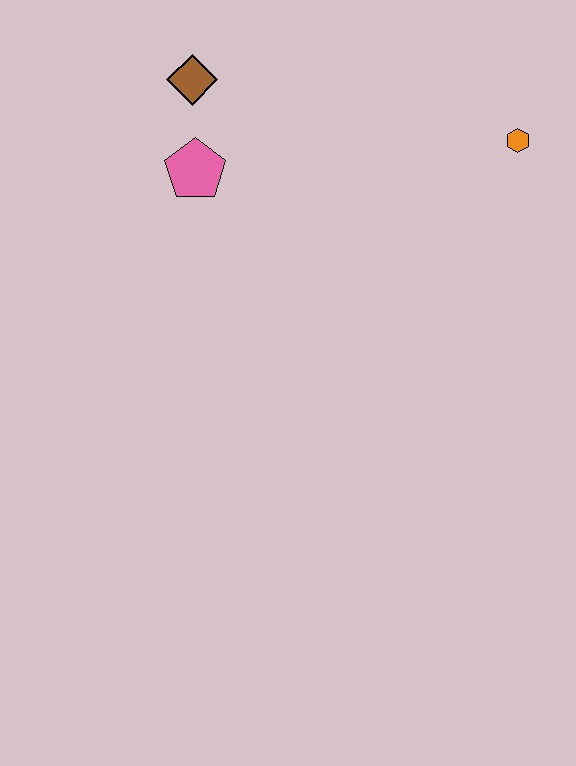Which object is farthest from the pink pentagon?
The orange hexagon is farthest from the pink pentagon.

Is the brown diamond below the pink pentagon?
No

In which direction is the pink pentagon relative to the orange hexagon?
The pink pentagon is to the left of the orange hexagon.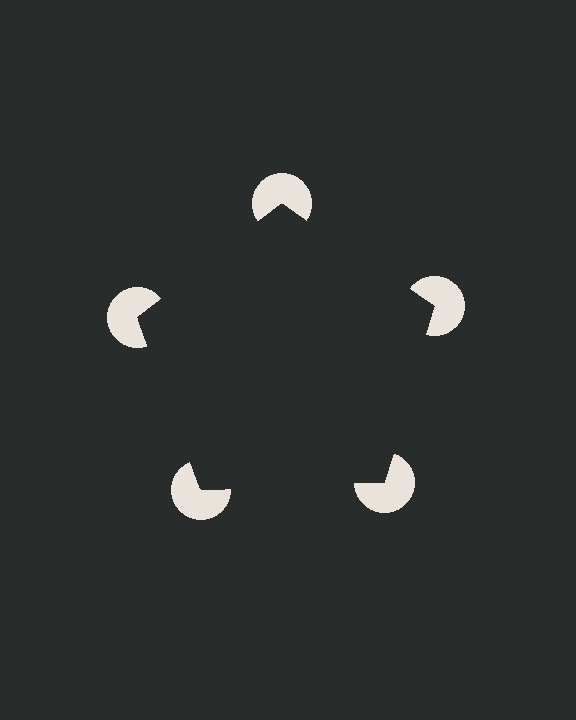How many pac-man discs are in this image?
There are 5 — one at each vertex of the illusory pentagon.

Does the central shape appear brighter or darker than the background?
It typically appears slightly darker than the background, even though no actual brightness change is drawn.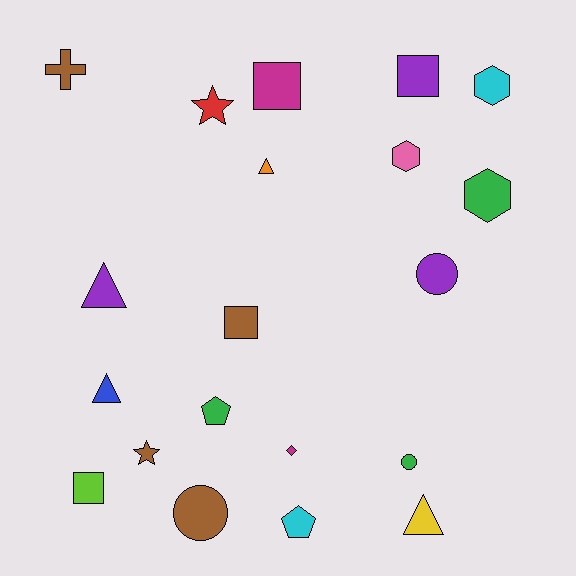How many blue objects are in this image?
There is 1 blue object.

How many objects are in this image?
There are 20 objects.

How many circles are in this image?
There are 3 circles.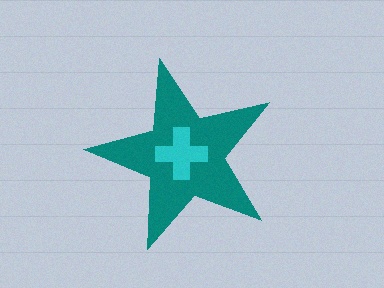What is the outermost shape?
The teal star.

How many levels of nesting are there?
2.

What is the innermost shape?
The cyan cross.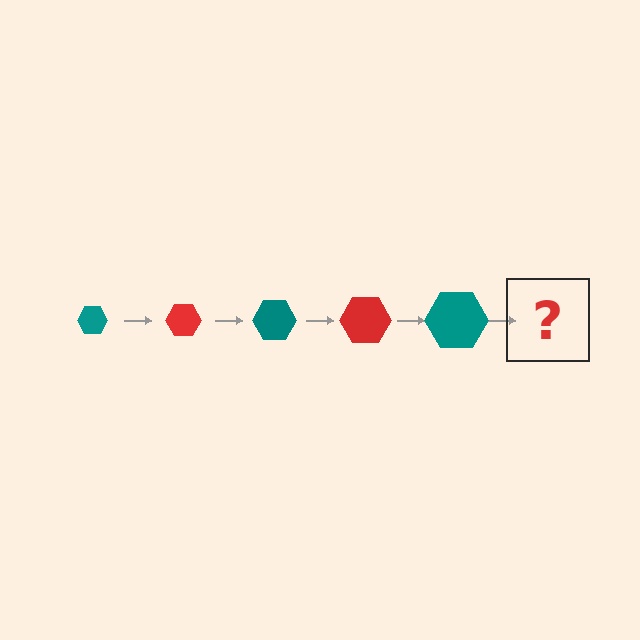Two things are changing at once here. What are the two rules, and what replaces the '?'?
The two rules are that the hexagon grows larger each step and the color cycles through teal and red. The '?' should be a red hexagon, larger than the previous one.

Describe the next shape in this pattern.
It should be a red hexagon, larger than the previous one.